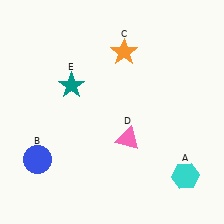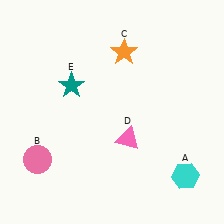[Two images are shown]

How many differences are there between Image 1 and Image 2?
There is 1 difference between the two images.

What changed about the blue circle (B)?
In Image 1, B is blue. In Image 2, it changed to pink.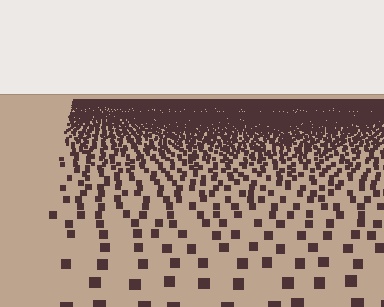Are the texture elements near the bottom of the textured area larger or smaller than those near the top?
Larger. Near the bottom, elements are closer to the viewer and appear at a bigger on-screen size.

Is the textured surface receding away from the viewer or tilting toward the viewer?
The surface is receding away from the viewer. Texture elements get smaller and denser toward the top.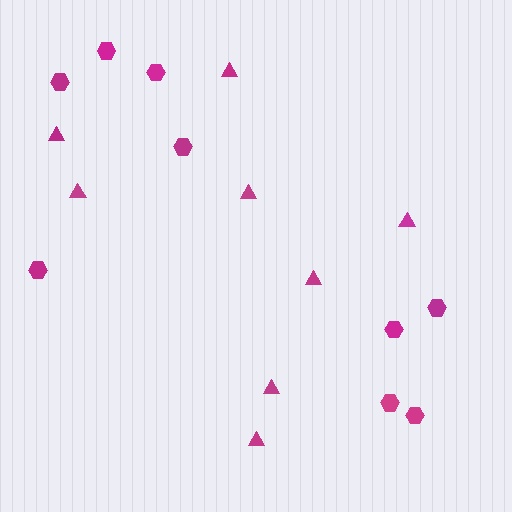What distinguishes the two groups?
There are 2 groups: one group of hexagons (9) and one group of triangles (8).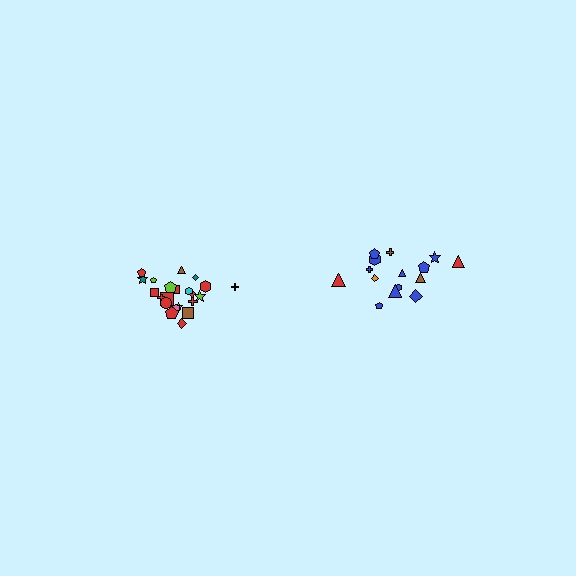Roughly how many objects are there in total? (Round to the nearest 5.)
Roughly 35 objects in total.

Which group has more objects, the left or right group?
The left group.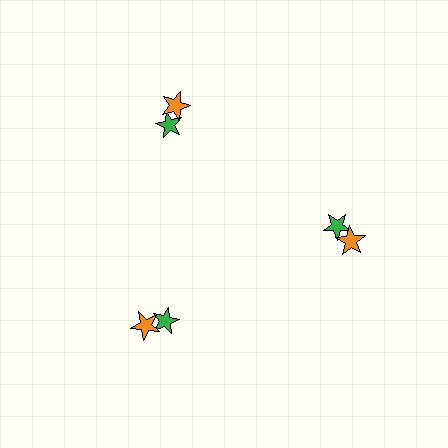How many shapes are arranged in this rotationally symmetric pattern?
There are 6 shapes, arranged in 3 groups of 2.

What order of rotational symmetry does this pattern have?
This pattern has 3-fold rotational symmetry.